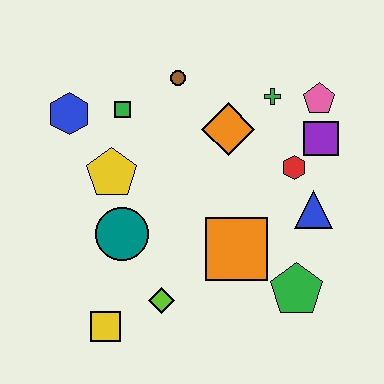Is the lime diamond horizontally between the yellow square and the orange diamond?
Yes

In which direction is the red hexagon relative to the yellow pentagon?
The red hexagon is to the right of the yellow pentagon.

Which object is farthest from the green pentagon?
The blue hexagon is farthest from the green pentagon.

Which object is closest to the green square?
The blue hexagon is closest to the green square.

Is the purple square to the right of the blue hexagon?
Yes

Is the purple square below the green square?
Yes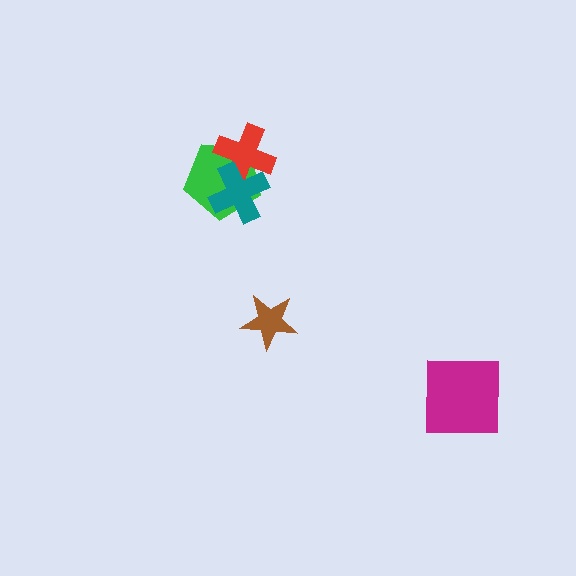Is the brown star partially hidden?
No, no other shape covers it.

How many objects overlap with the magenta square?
0 objects overlap with the magenta square.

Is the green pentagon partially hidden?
Yes, it is partially covered by another shape.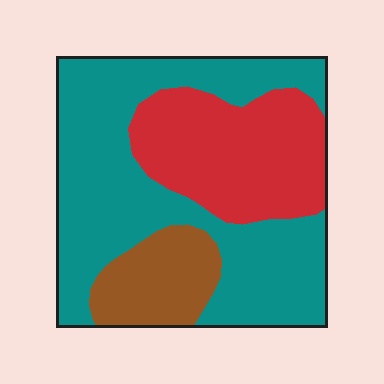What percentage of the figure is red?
Red takes up about one third (1/3) of the figure.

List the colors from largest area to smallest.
From largest to smallest: teal, red, brown.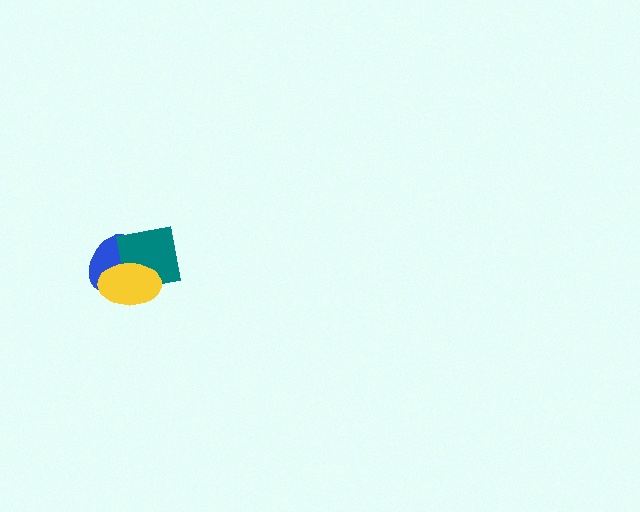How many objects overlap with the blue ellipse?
2 objects overlap with the blue ellipse.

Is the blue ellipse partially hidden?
Yes, it is partially covered by another shape.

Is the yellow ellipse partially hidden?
No, no other shape covers it.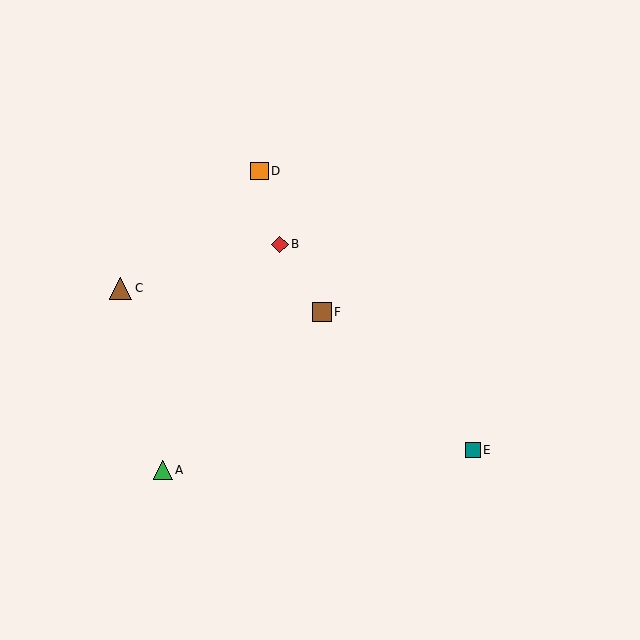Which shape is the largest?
The brown triangle (labeled C) is the largest.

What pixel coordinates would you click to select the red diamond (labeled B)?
Click at (280, 244) to select the red diamond B.